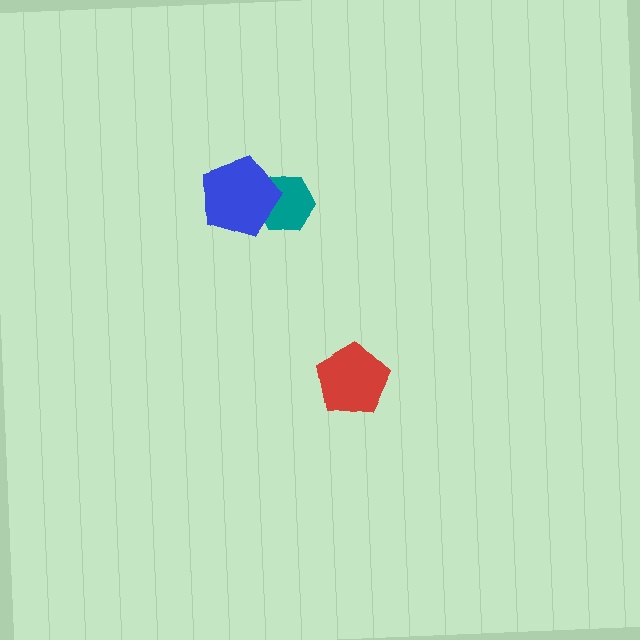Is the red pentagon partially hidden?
No, no other shape covers it.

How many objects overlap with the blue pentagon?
1 object overlaps with the blue pentagon.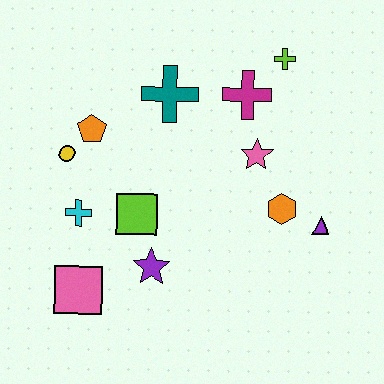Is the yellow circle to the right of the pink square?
No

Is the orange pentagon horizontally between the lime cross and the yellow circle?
Yes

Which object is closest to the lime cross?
The magenta cross is closest to the lime cross.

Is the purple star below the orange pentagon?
Yes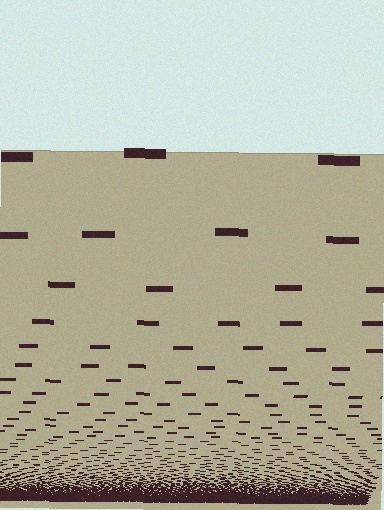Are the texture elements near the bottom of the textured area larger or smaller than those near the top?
Smaller. The gradient is inverted — elements near the bottom are smaller and denser.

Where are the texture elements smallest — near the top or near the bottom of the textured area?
Near the bottom.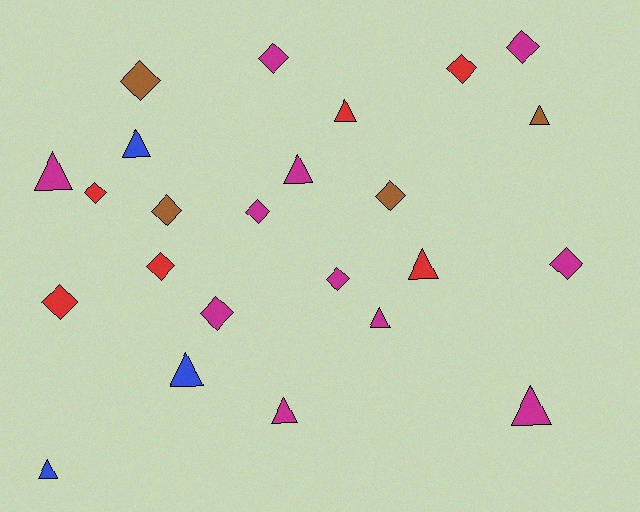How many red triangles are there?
There are 2 red triangles.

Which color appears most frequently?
Magenta, with 11 objects.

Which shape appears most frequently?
Diamond, with 13 objects.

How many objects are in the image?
There are 24 objects.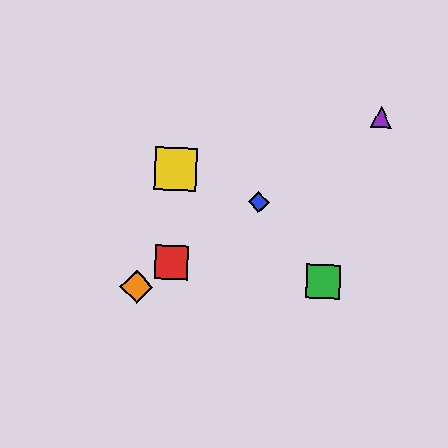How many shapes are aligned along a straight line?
4 shapes (the red square, the blue diamond, the purple triangle, the orange diamond) are aligned along a straight line.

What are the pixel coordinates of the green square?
The green square is at (324, 282).